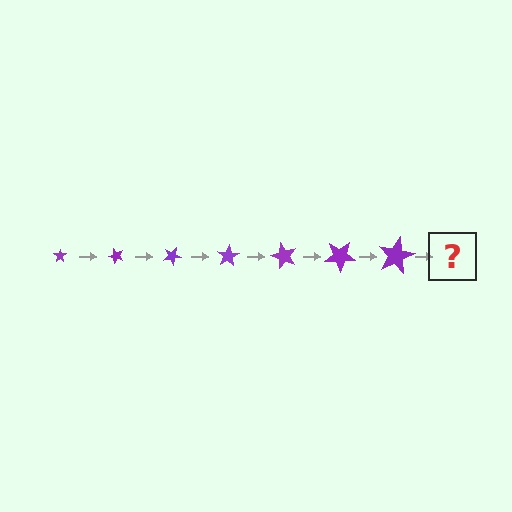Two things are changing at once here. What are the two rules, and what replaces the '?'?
The two rules are that the star grows larger each step and it rotates 50 degrees each step. The '?' should be a star, larger than the previous one and rotated 350 degrees from the start.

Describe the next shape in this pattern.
It should be a star, larger than the previous one and rotated 350 degrees from the start.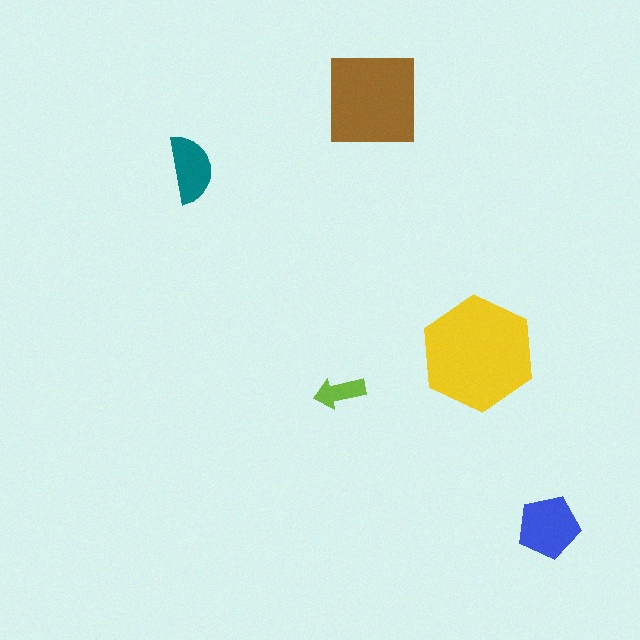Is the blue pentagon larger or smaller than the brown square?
Smaller.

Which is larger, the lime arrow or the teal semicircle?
The teal semicircle.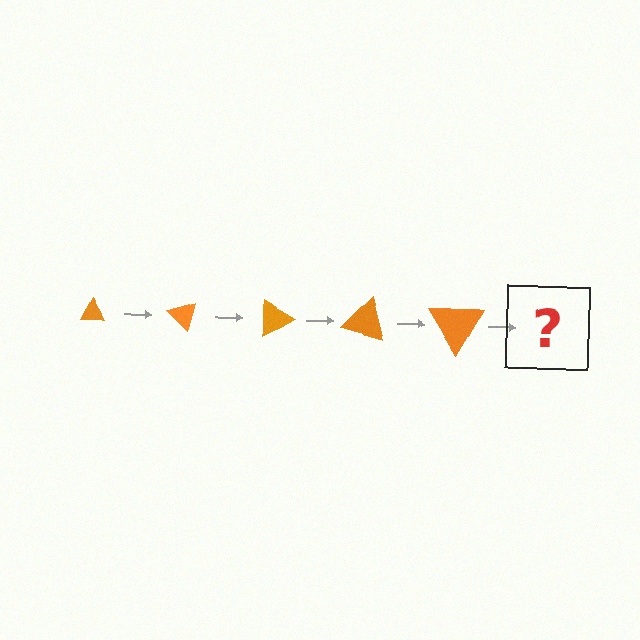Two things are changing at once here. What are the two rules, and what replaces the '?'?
The two rules are that the triangle grows larger each step and it rotates 45 degrees each step. The '?' should be a triangle, larger than the previous one and rotated 225 degrees from the start.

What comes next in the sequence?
The next element should be a triangle, larger than the previous one and rotated 225 degrees from the start.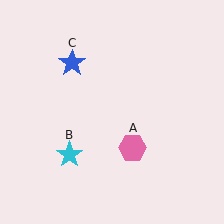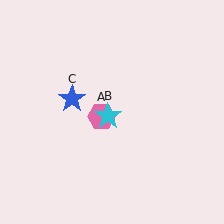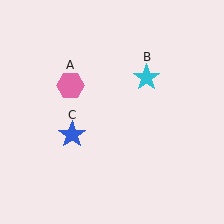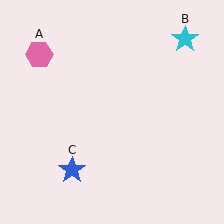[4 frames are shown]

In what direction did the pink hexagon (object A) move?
The pink hexagon (object A) moved up and to the left.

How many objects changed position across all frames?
3 objects changed position: pink hexagon (object A), cyan star (object B), blue star (object C).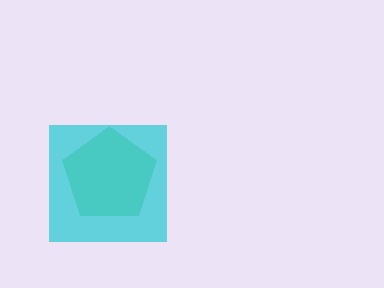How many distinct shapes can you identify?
There are 2 distinct shapes: a green pentagon, a cyan square.